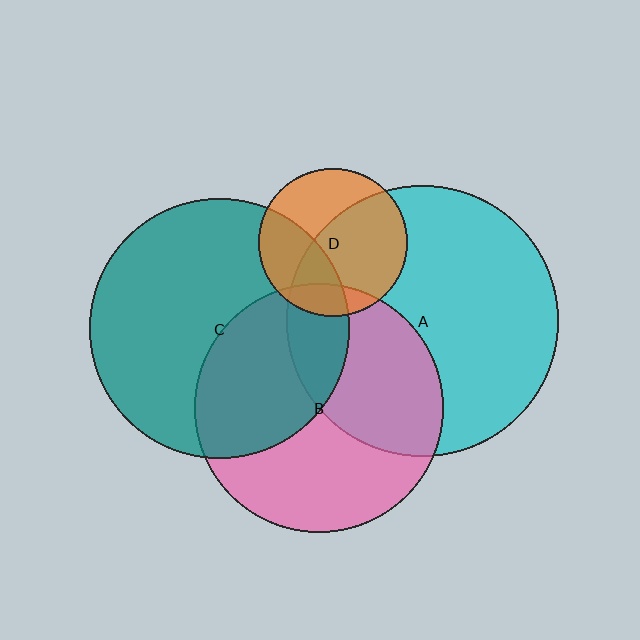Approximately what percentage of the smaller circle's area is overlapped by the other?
Approximately 15%.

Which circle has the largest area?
Circle A (cyan).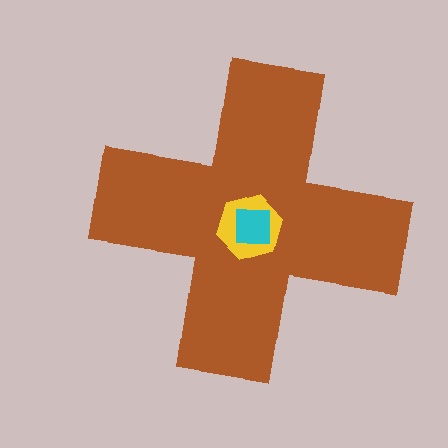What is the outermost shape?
The brown cross.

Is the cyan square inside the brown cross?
Yes.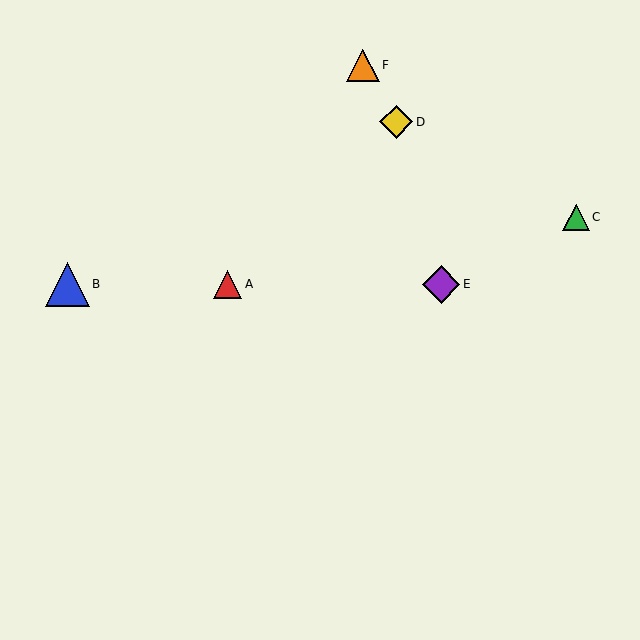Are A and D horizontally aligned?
No, A is at y≈284 and D is at y≈122.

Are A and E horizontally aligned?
Yes, both are at y≈284.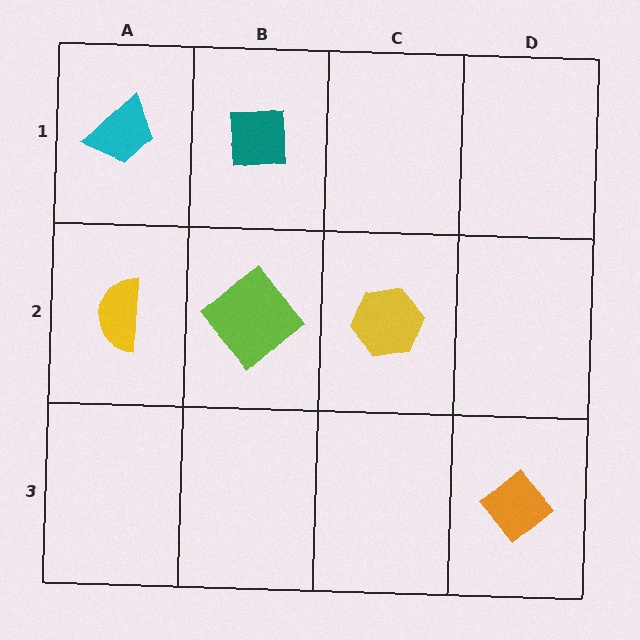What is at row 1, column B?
A teal square.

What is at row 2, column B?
A lime diamond.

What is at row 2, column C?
A yellow hexagon.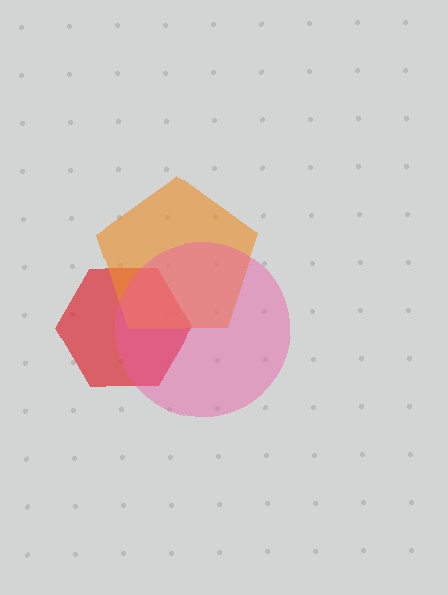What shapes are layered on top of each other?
The layered shapes are: a red hexagon, an orange pentagon, a pink circle.